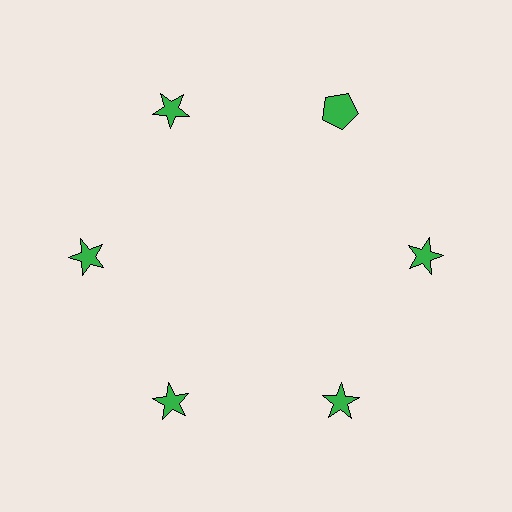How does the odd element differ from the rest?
It has a different shape: pentagon instead of star.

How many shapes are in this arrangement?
There are 6 shapes arranged in a ring pattern.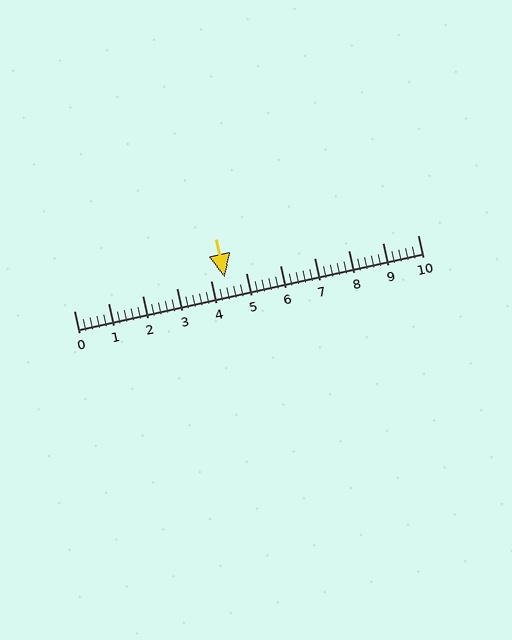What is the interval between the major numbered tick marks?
The major tick marks are spaced 1 units apart.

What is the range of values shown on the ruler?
The ruler shows values from 0 to 10.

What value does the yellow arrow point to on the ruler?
The yellow arrow points to approximately 4.4.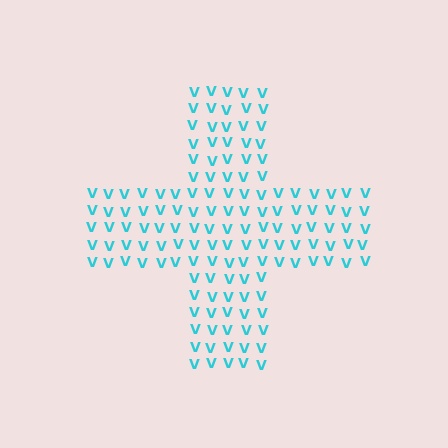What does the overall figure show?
The overall figure shows a cross.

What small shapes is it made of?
It is made of small letter V's.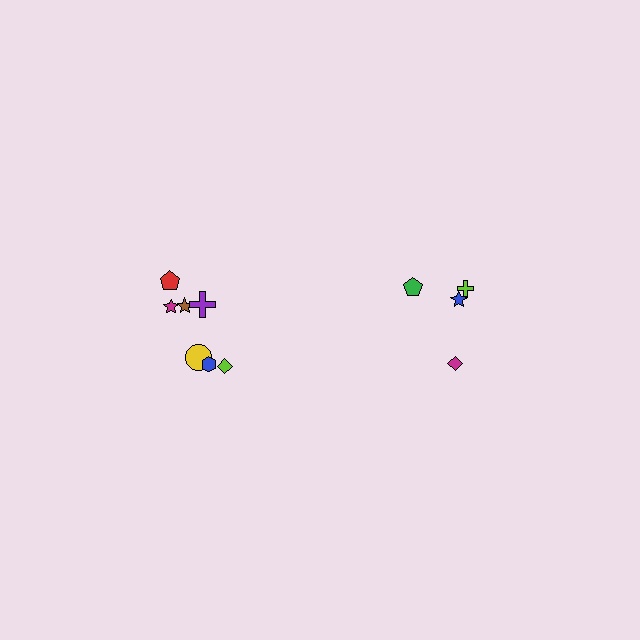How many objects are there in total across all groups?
There are 11 objects.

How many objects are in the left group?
There are 7 objects.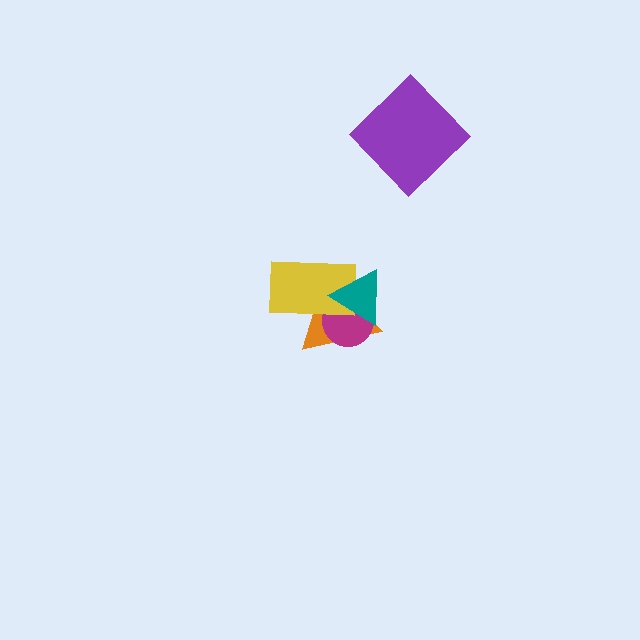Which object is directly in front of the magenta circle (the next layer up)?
The yellow rectangle is directly in front of the magenta circle.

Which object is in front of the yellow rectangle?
The teal triangle is in front of the yellow rectangle.